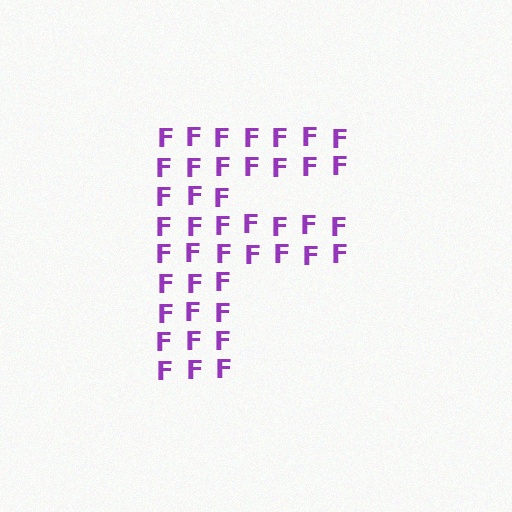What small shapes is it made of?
It is made of small letter F's.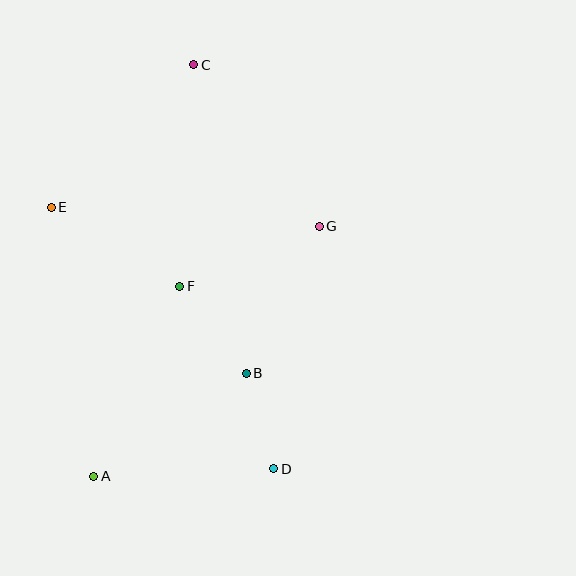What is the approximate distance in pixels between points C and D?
The distance between C and D is approximately 412 pixels.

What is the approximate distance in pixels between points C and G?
The distance between C and G is approximately 205 pixels.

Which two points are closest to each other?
Points B and D are closest to each other.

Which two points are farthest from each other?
Points A and C are farthest from each other.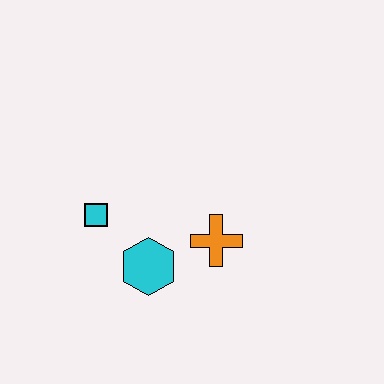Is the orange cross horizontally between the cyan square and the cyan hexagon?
No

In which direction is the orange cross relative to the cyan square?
The orange cross is to the right of the cyan square.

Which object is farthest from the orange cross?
The cyan square is farthest from the orange cross.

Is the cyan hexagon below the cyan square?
Yes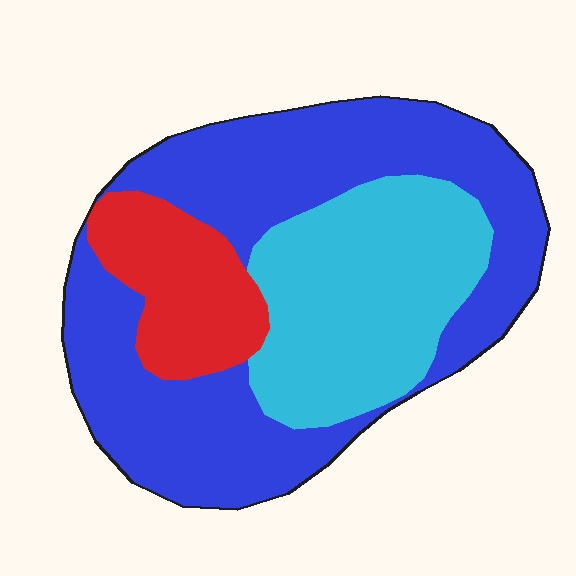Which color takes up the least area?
Red, at roughly 15%.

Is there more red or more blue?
Blue.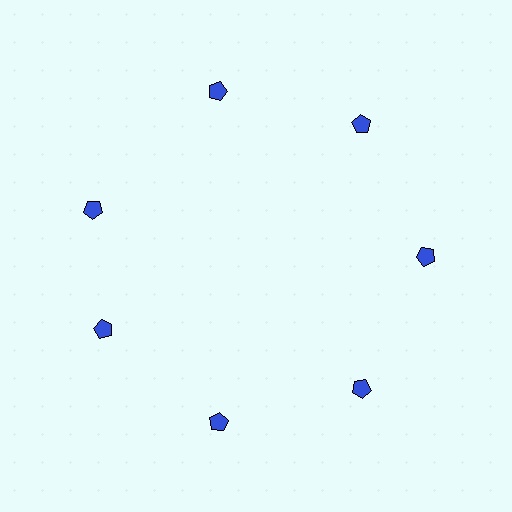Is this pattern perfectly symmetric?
No. The 7 blue pentagons are arranged in a ring, but one element near the 10 o'clock position is rotated out of alignment along the ring, breaking the 7-fold rotational symmetry.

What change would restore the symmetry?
The symmetry would be restored by rotating it back into even spacing with its neighbors so that all 7 pentagons sit at equal angles and equal distance from the center.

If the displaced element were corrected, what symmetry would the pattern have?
It would have 7-fold rotational symmetry — the pattern would map onto itself every 51 degrees.